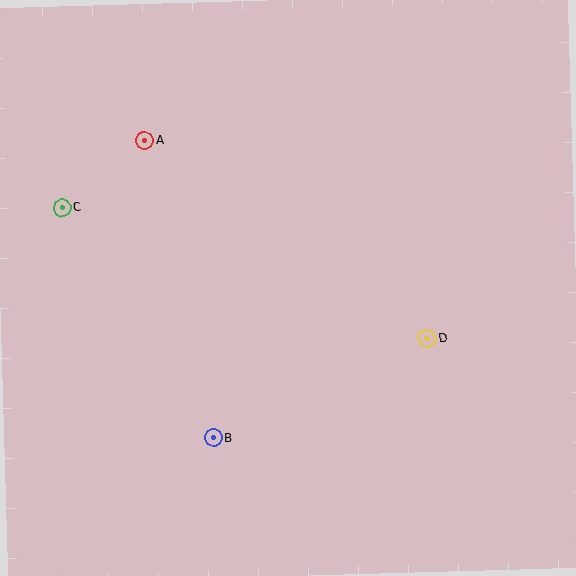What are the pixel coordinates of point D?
Point D is at (427, 339).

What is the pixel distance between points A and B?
The distance between A and B is 305 pixels.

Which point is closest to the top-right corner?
Point D is closest to the top-right corner.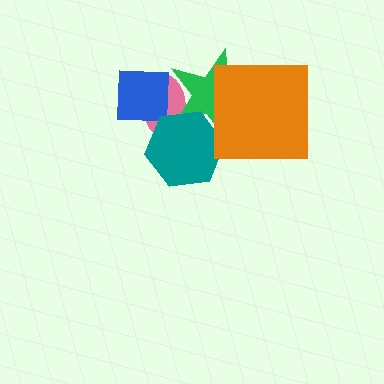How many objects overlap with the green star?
4 objects overlap with the green star.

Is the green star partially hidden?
Yes, it is partially covered by another shape.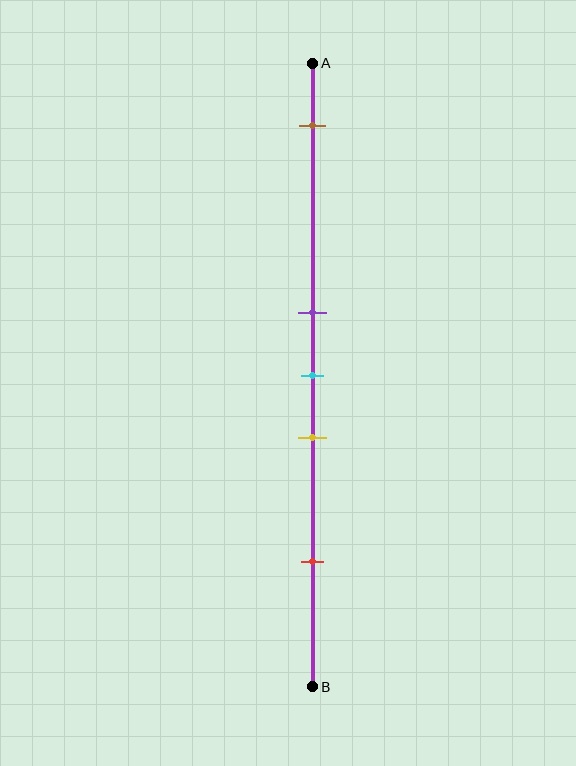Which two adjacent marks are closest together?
The purple and cyan marks are the closest adjacent pair.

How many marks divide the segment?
There are 5 marks dividing the segment.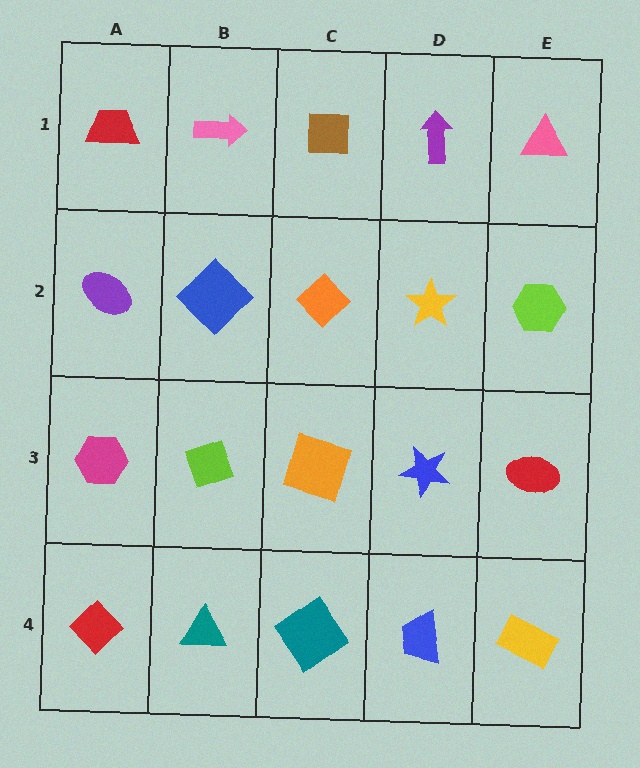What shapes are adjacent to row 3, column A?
A purple ellipse (row 2, column A), a red diamond (row 4, column A), a lime diamond (row 3, column B).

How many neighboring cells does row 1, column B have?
3.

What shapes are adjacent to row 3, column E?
A lime hexagon (row 2, column E), a yellow rectangle (row 4, column E), a blue star (row 3, column D).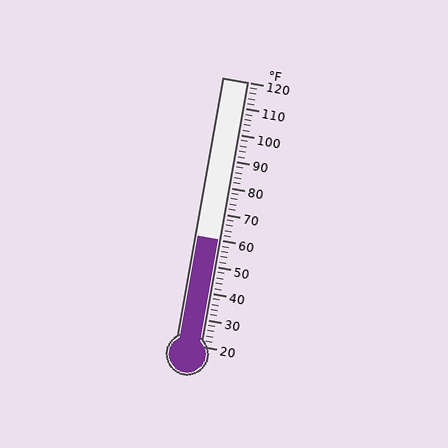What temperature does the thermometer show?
The thermometer shows approximately 60°F.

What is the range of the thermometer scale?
The thermometer scale ranges from 20°F to 120°F.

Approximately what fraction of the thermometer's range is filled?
The thermometer is filled to approximately 40% of its range.